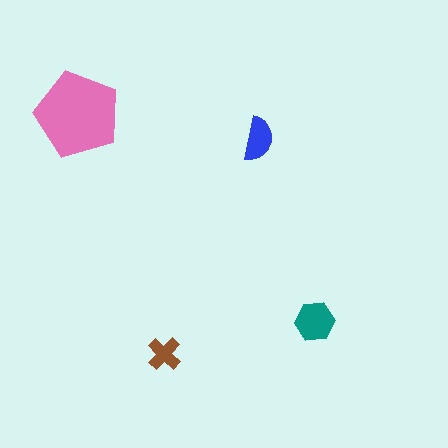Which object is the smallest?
The brown cross.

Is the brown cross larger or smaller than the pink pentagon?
Smaller.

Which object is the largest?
The pink pentagon.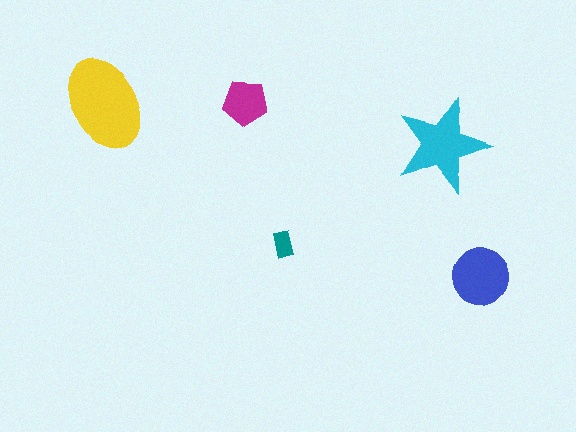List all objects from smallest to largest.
The teal rectangle, the magenta pentagon, the blue circle, the cyan star, the yellow ellipse.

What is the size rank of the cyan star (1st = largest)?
2nd.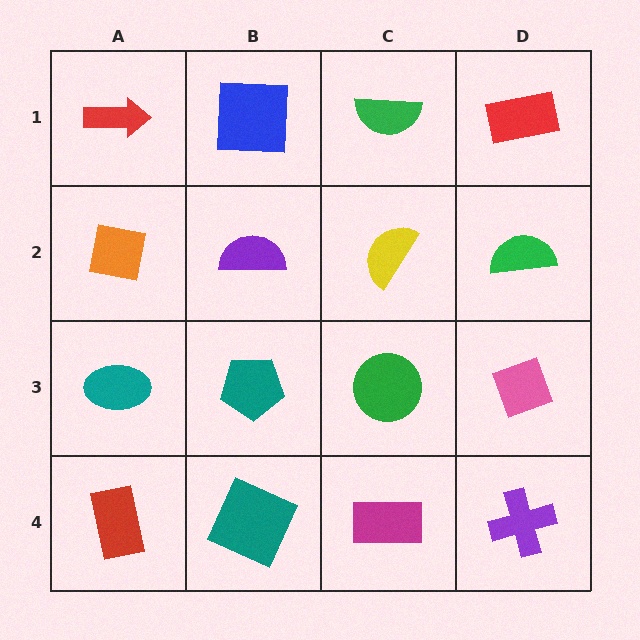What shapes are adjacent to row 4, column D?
A pink diamond (row 3, column D), a magenta rectangle (row 4, column C).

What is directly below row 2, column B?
A teal pentagon.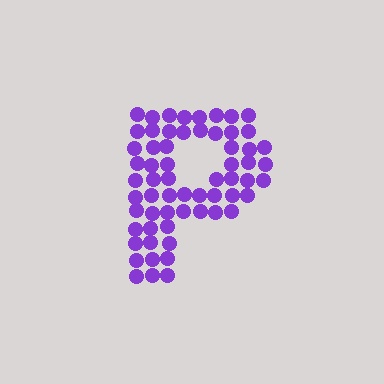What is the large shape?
The large shape is the letter P.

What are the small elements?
The small elements are circles.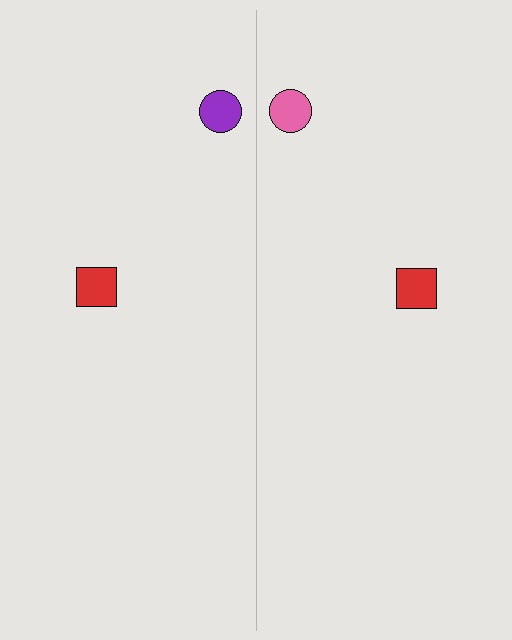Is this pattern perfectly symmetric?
No, the pattern is not perfectly symmetric. The pink circle on the right side breaks the symmetry — its mirror counterpart is purple.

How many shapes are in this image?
There are 4 shapes in this image.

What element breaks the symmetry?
The pink circle on the right side breaks the symmetry — its mirror counterpart is purple.